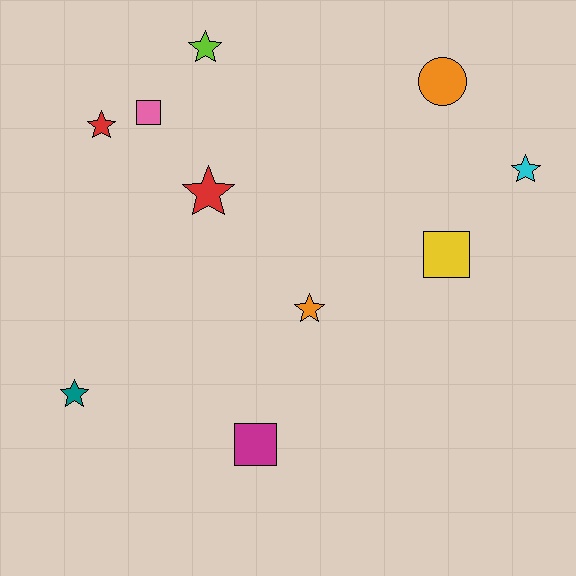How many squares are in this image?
There are 3 squares.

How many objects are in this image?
There are 10 objects.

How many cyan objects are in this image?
There is 1 cyan object.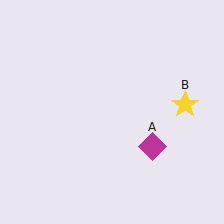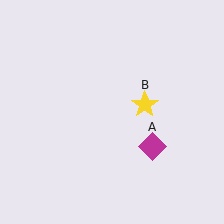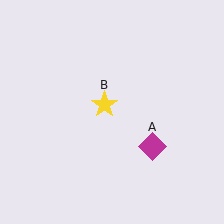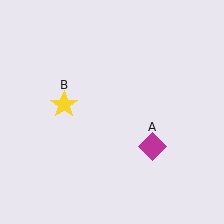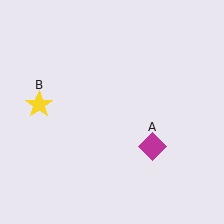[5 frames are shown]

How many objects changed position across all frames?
1 object changed position: yellow star (object B).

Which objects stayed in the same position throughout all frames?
Magenta diamond (object A) remained stationary.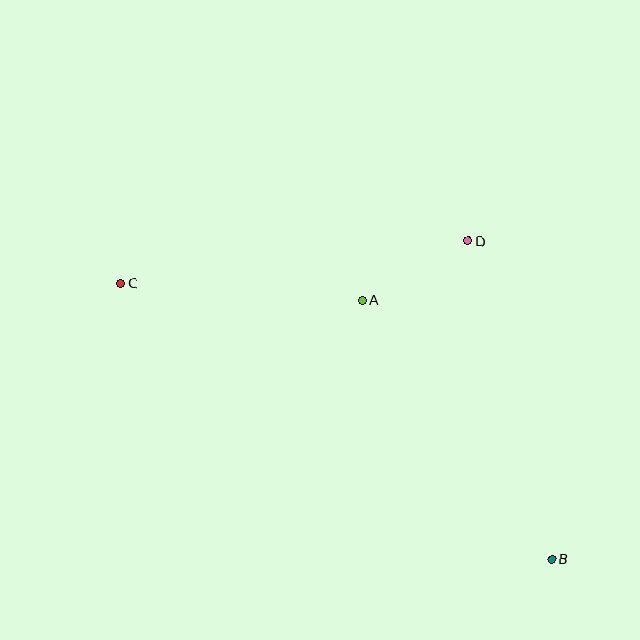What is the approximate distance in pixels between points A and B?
The distance between A and B is approximately 321 pixels.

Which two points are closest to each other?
Points A and D are closest to each other.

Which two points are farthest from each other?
Points B and C are farthest from each other.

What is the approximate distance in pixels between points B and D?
The distance between B and D is approximately 329 pixels.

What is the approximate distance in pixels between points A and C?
The distance between A and C is approximately 242 pixels.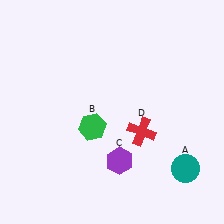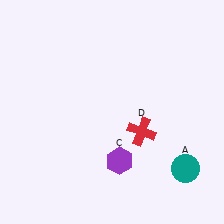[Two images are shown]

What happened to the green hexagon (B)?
The green hexagon (B) was removed in Image 2. It was in the bottom-left area of Image 1.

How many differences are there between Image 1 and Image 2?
There is 1 difference between the two images.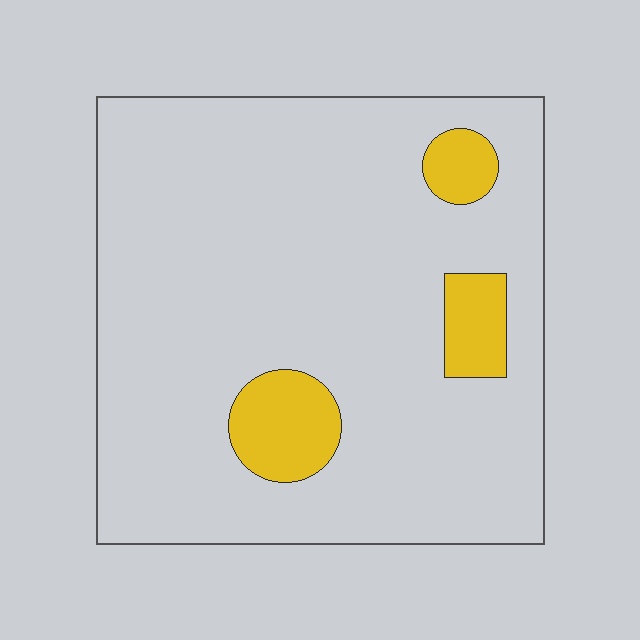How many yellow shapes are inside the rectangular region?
3.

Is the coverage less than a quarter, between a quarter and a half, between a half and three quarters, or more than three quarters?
Less than a quarter.